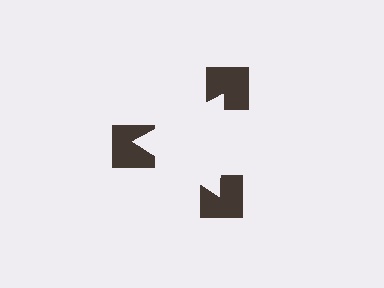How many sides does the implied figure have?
3 sides.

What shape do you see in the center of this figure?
An illusory triangle — its edges are inferred from the aligned wedge cuts in the notched squares, not physically drawn.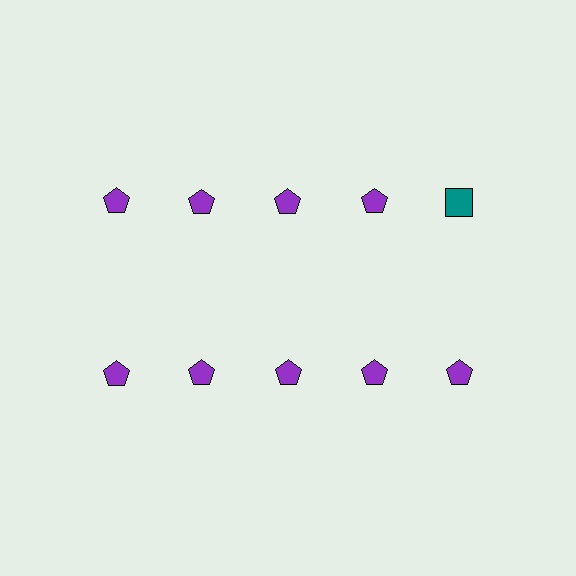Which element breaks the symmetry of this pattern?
The teal square in the top row, rightmost column breaks the symmetry. All other shapes are purple pentagons.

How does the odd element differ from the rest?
It differs in both color (teal instead of purple) and shape (square instead of pentagon).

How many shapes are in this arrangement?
There are 10 shapes arranged in a grid pattern.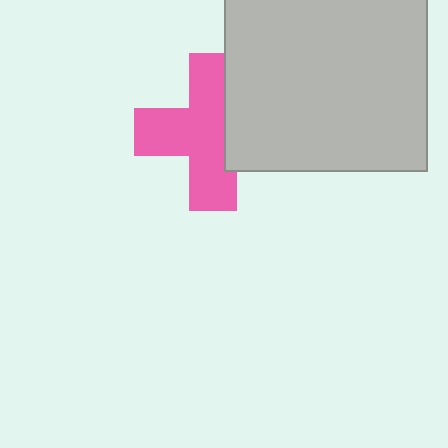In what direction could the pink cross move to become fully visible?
The pink cross could move left. That would shift it out from behind the light gray square entirely.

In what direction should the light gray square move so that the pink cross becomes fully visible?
The light gray square should move right. That is the shortest direction to clear the overlap and leave the pink cross fully visible.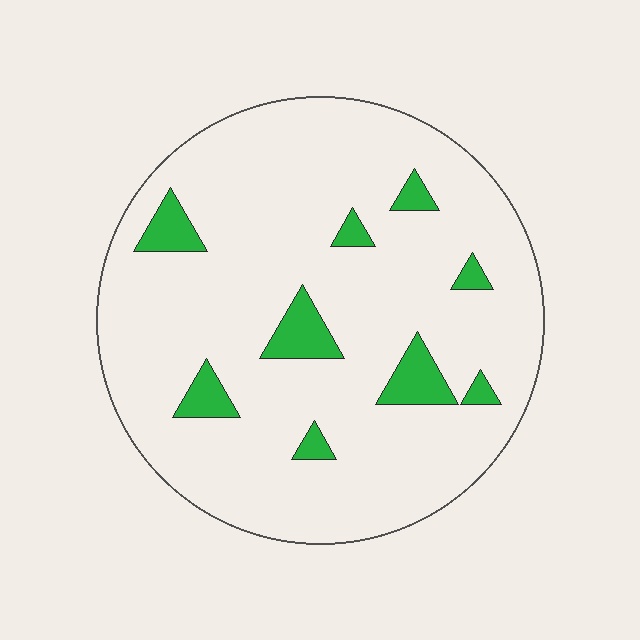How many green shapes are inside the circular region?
9.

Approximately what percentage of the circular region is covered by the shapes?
Approximately 10%.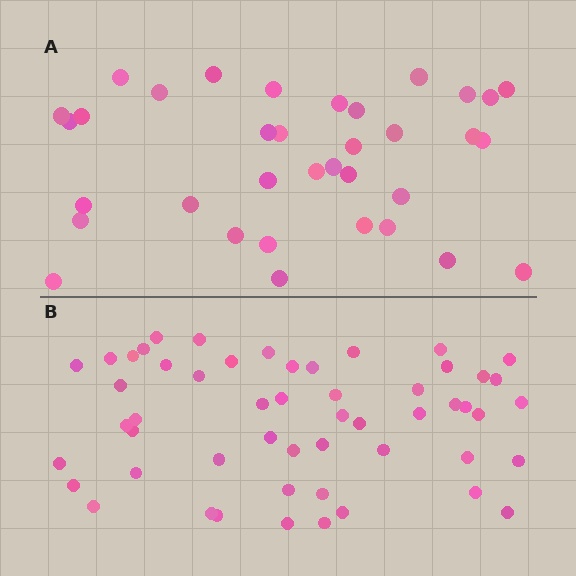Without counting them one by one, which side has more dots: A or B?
Region B (the bottom region) has more dots.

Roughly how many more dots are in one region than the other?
Region B has approximately 20 more dots than region A.